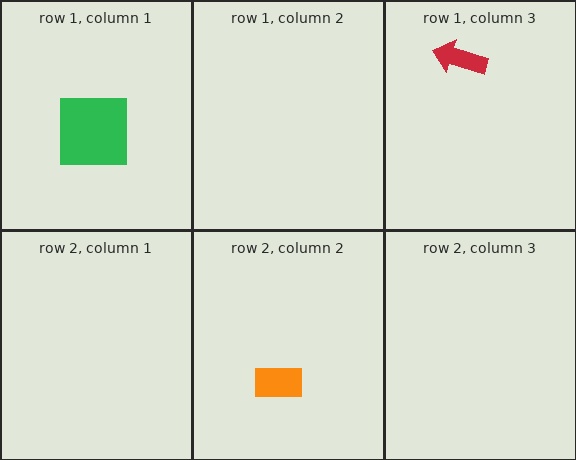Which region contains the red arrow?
The row 1, column 3 region.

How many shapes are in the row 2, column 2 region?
1.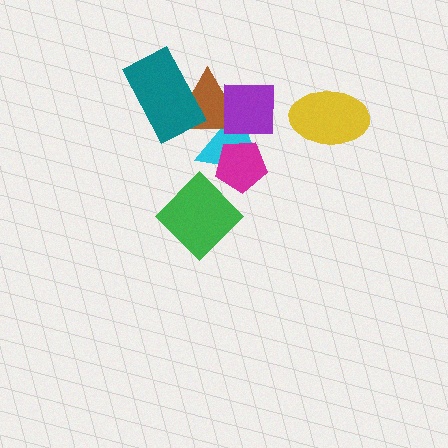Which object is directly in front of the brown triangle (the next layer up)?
The purple square is directly in front of the brown triangle.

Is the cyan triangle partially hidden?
Yes, it is partially covered by another shape.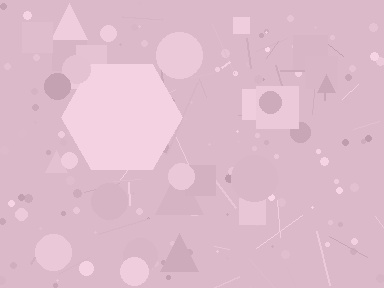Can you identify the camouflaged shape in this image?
The camouflaged shape is a hexagon.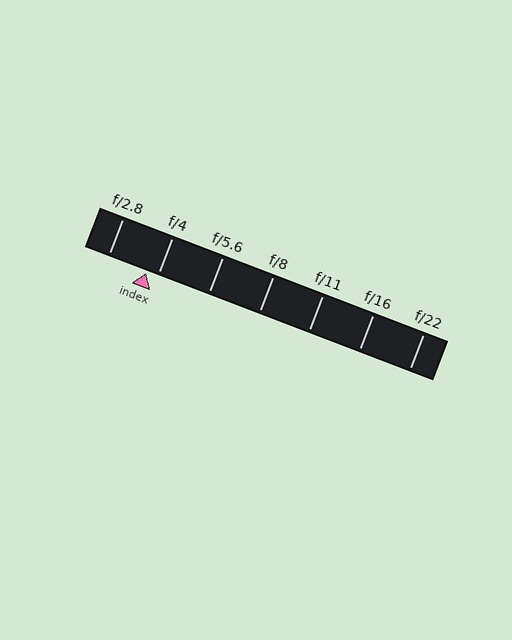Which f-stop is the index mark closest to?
The index mark is closest to f/4.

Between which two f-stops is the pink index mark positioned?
The index mark is between f/2.8 and f/4.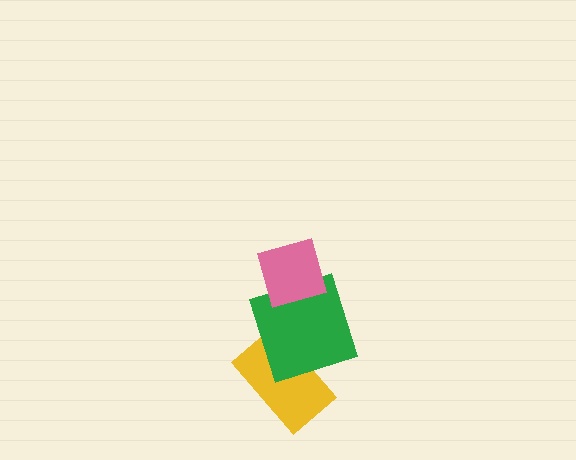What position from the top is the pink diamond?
The pink diamond is 1st from the top.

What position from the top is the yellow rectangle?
The yellow rectangle is 3rd from the top.